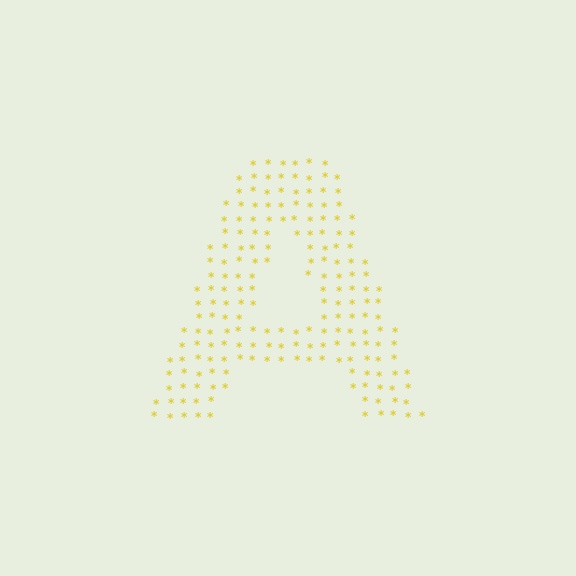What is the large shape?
The large shape is the letter A.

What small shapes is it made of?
It is made of small asterisks.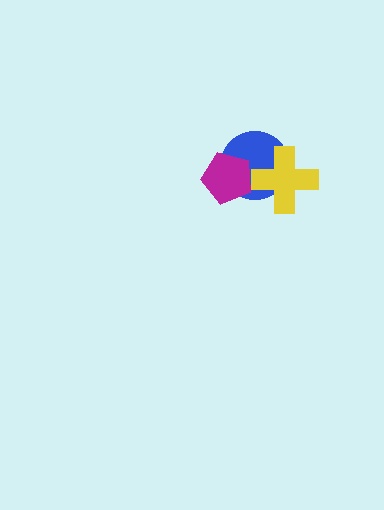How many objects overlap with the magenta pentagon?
1 object overlaps with the magenta pentagon.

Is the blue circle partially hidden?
Yes, it is partially covered by another shape.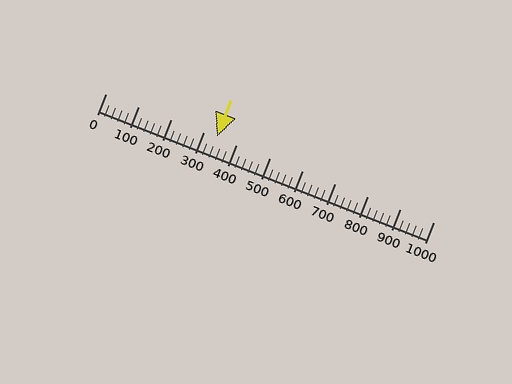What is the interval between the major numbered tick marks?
The major tick marks are spaced 100 units apart.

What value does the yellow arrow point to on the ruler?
The yellow arrow points to approximately 340.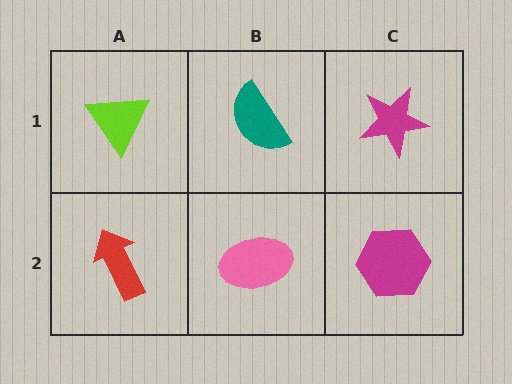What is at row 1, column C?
A magenta star.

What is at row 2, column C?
A magenta hexagon.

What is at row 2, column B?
A pink ellipse.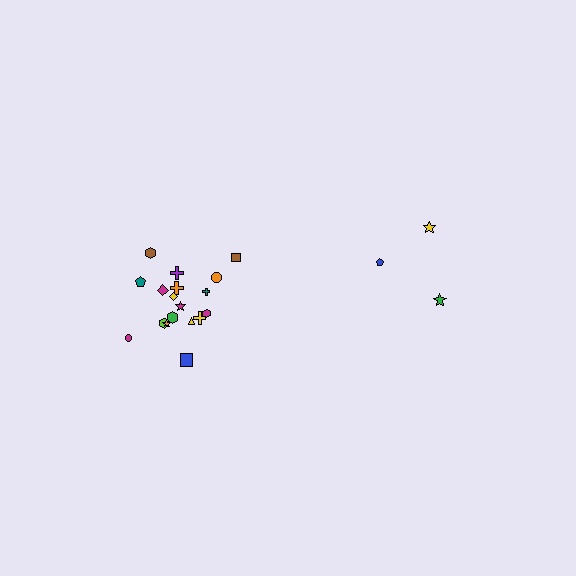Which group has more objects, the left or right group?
The left group.